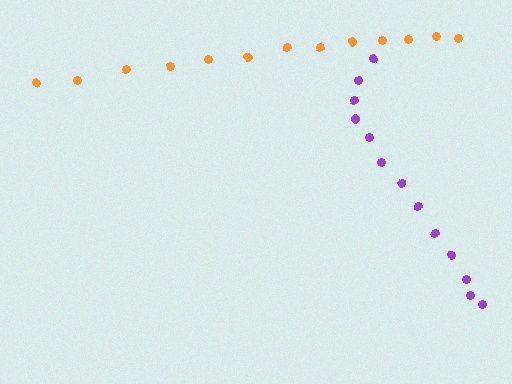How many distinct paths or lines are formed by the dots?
There are 2 distinct paths.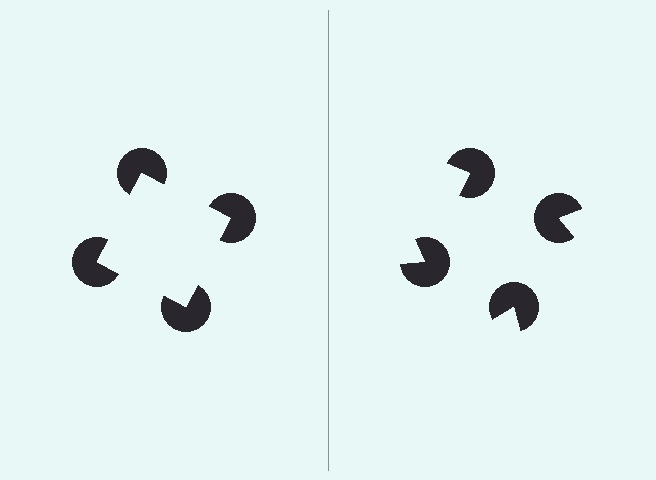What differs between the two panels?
The pac-man discs are positioned identically on both sides; only the wedge orientations differ. On the left they align to a square; on the right they are misaligned.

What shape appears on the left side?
An illusory square.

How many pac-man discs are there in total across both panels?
8 — 4 on each side.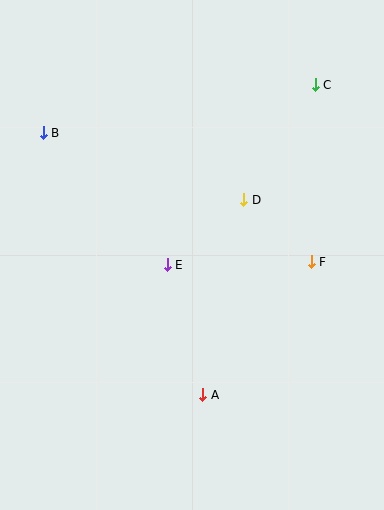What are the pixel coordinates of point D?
Point D is at (244, 200).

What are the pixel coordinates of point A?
Point A is at (203, 395).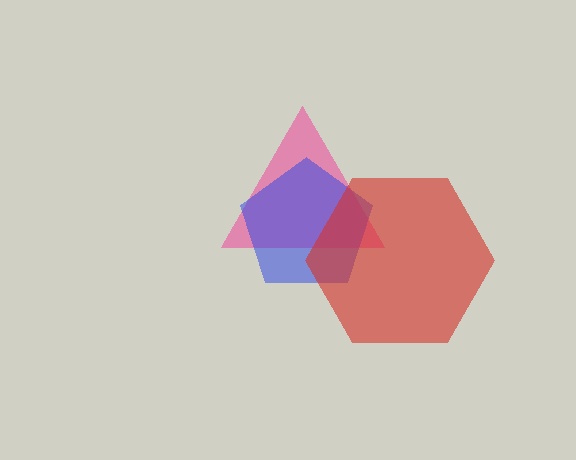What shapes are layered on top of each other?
The layered shapes are: a pink triangle, a blue pentagon, a red hexagon.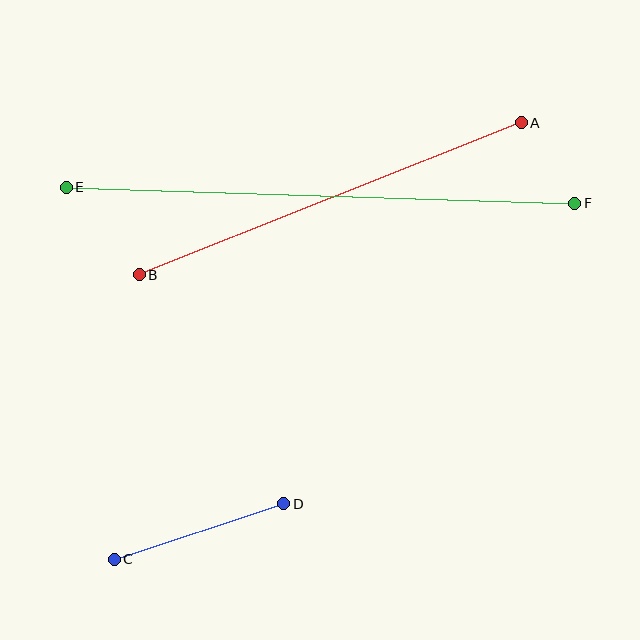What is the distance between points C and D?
The distance is approximately 178 pixels.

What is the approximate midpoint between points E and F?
The midpoint is at approximately (320, 195) pixels.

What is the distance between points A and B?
The distance is approximately 411 pixels.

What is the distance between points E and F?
The distance is approximately 509 pixels.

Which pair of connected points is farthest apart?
Points E and F are farthest apart.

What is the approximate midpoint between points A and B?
The midpoint is at approximately (330, 199) pixels.